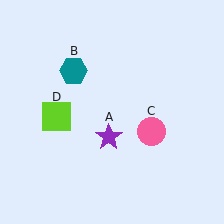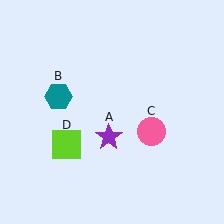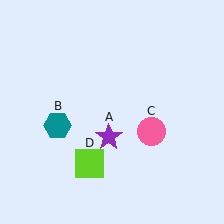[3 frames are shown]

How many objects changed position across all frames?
2 objects changed position: teal hexagon (object B), lime square (object D).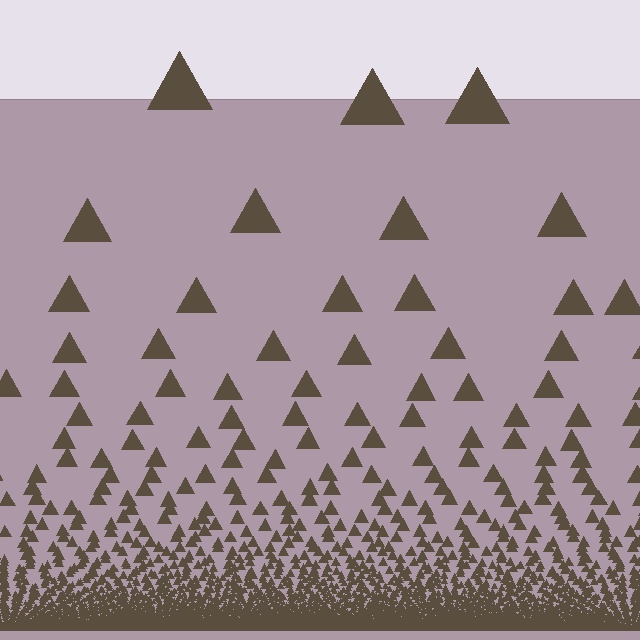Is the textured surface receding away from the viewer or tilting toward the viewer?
The surface appears to tilt toward the viewer. Texture elements get larger and sparser toward the top.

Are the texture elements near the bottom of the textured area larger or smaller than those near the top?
Smaller. The gradient is inverted — elements near the bottom are smaller and denser.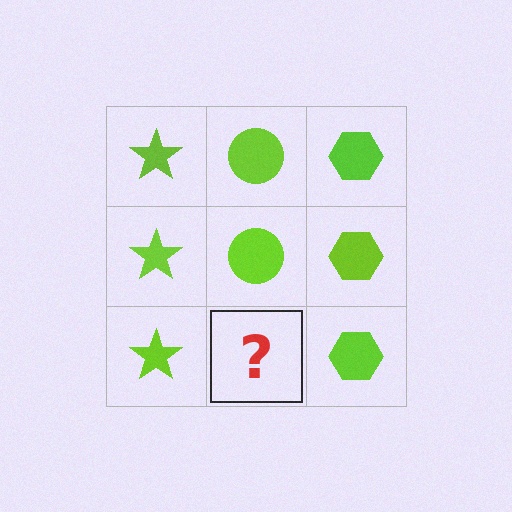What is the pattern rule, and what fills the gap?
The rule is that each column has a consistent shape. The gap should be filled with a lime circle.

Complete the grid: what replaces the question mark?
The question mark should be replaced with a lime circle.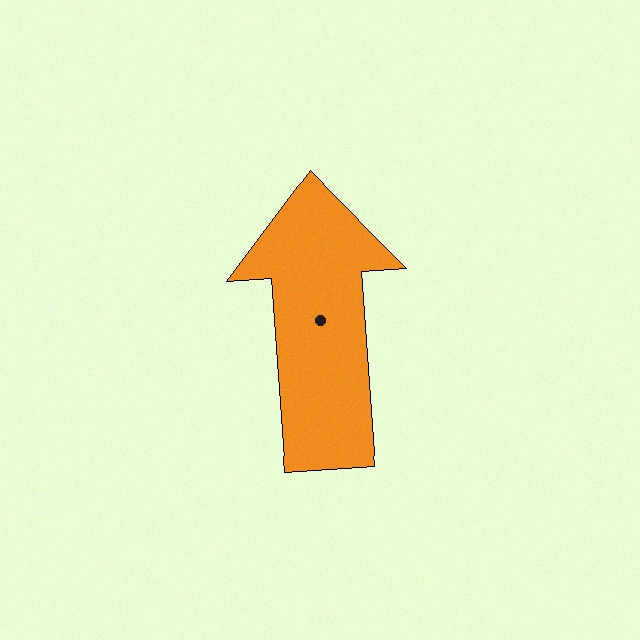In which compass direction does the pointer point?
North.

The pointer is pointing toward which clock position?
Roughly 12 o'clock.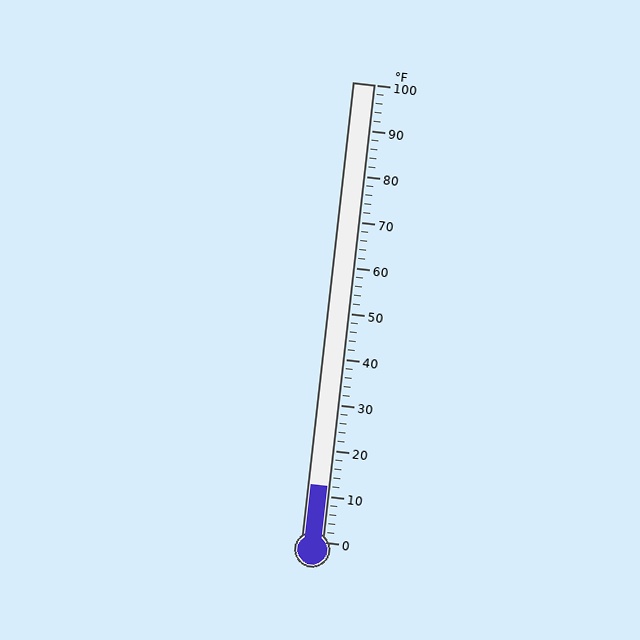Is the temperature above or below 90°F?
The temperature is below 90°F.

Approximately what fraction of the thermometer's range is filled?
The thermometer is filled to approximately 10% of its range.